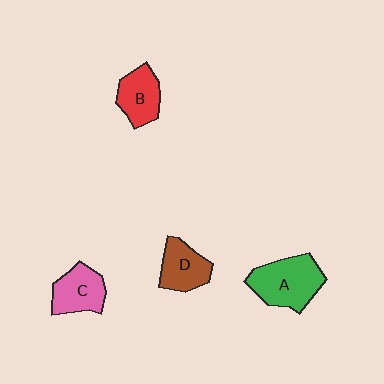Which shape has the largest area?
Shape A (green).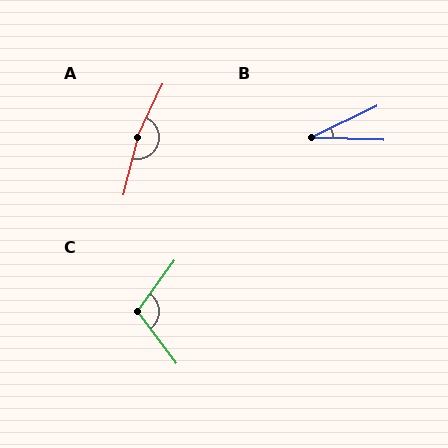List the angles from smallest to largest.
B (27°), C (107°), A (168°).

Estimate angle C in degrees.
Approximately 107 degrees.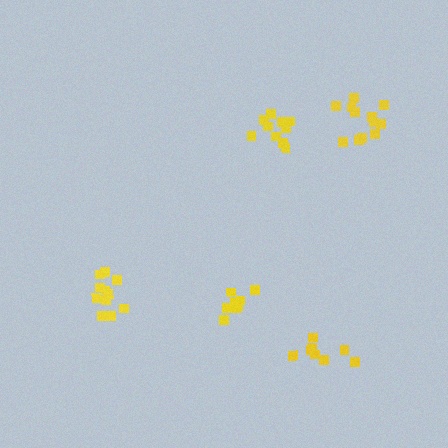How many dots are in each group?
Group 1: 8 dots, Group 2: 10 dots, Group 3: 11 dots, Group 4: 8 dots, Group 5: 12 dots (49 total).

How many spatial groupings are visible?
There are 5 spatial groupings.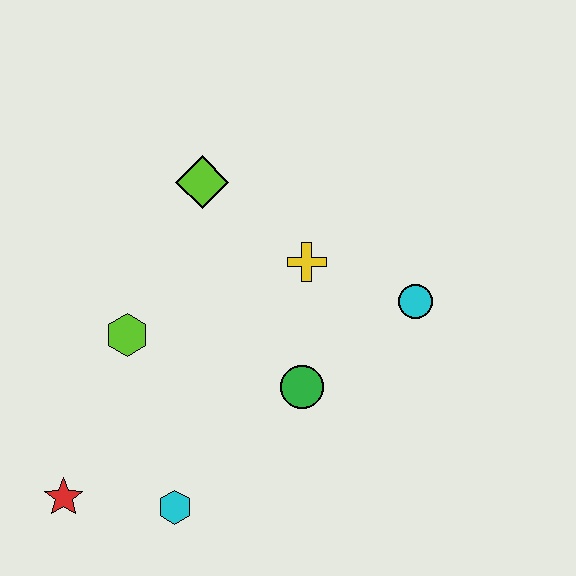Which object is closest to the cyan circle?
The yellow cross is closest to the cyan circle.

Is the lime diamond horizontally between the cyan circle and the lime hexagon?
Yes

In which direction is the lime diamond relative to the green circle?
The lime diamond is above the green circle.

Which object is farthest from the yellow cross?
The red star is farthest from the yellow cross.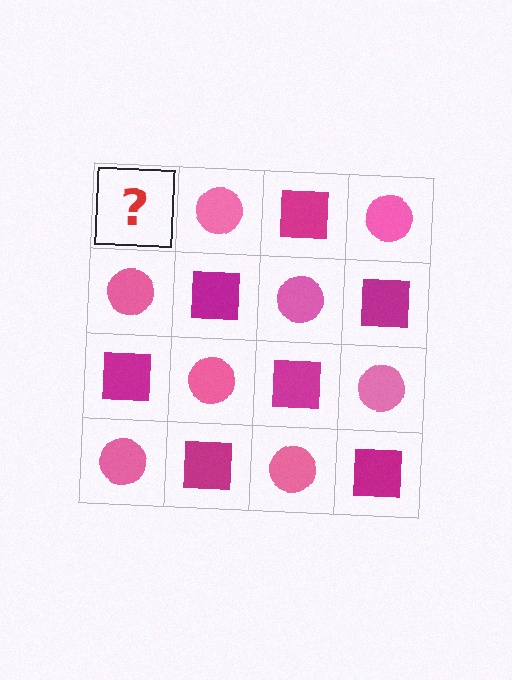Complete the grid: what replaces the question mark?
The question mark should be replaced with a magenta square.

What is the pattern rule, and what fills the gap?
The rule is that it alternates magenta square and pink circle in a checkerboard pattern. The gap should be filled with a magenta square.